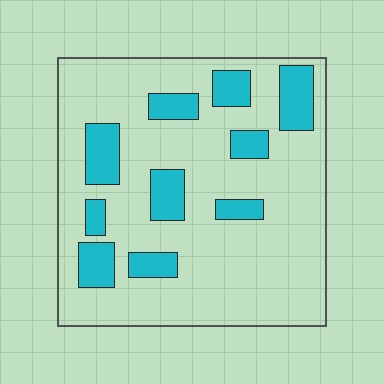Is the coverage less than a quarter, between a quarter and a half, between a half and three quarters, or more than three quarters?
Less than a quarter.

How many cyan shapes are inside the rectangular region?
10.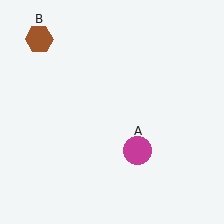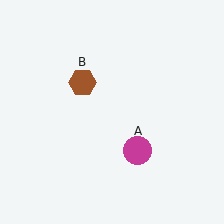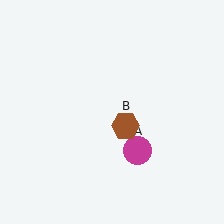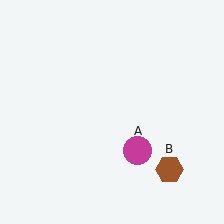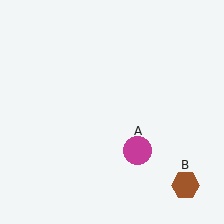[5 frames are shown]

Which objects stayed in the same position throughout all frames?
Magenta circle (object A) remained stationary.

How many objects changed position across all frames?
1 object changed position: brown hexagon (object B).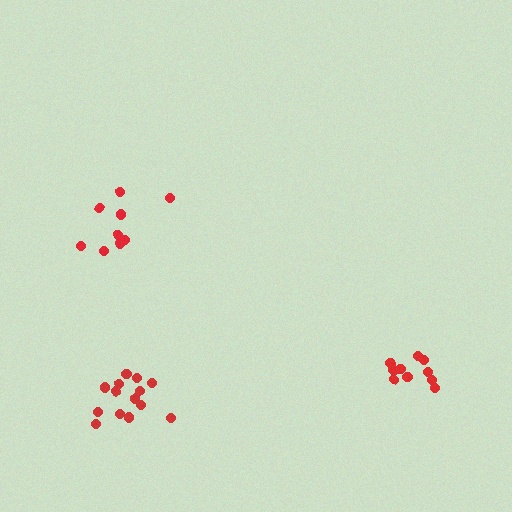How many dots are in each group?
Group 1: 10 dots, Group 2: 10 dots, Group 3: 14 dots (34 total).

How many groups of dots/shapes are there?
There are 3 groups.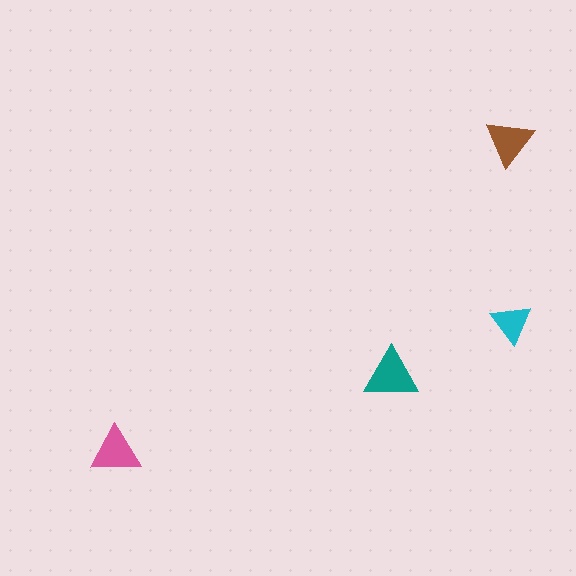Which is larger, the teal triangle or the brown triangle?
The teal one.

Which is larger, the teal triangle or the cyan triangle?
The teal one.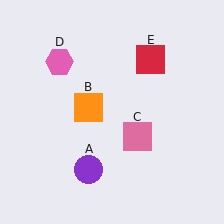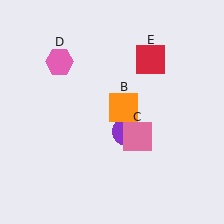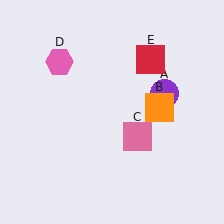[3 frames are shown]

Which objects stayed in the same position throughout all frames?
Pink square (object C) and pink hexagon (object D) and red square (object E) remained stationary.